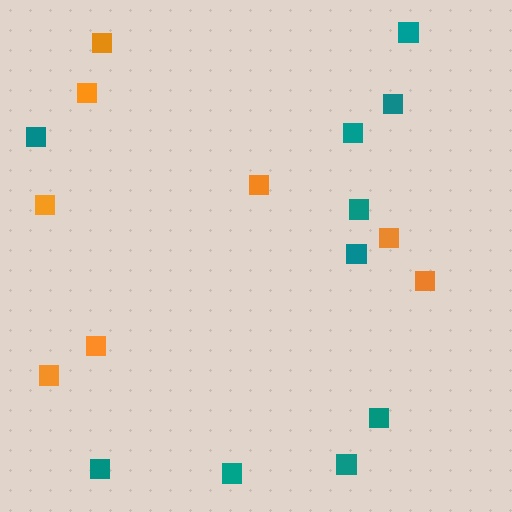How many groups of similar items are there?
There are 2 groups: one group of teal squares (10) and one group of orange squares (8).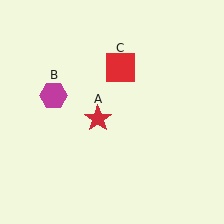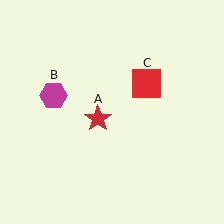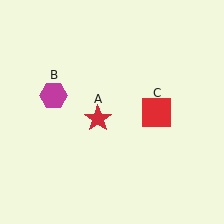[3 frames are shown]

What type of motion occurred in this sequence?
The red square (object C) rotated clockwise around the center of the scene.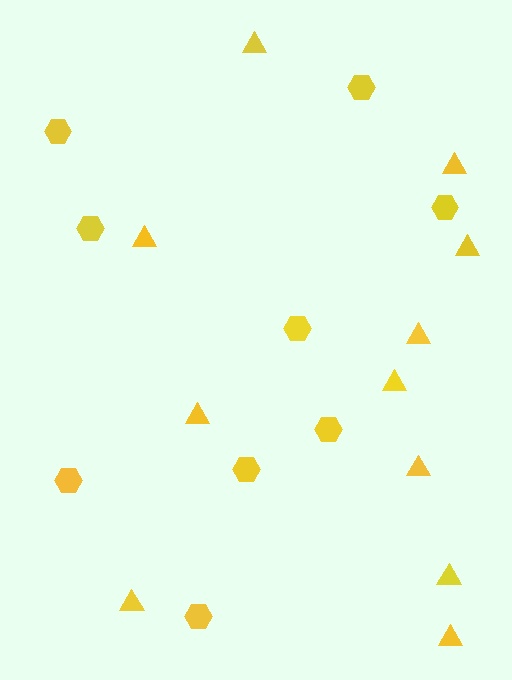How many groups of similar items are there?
There are 2 groups: one group of hexagons (9) and one group of triangles (11).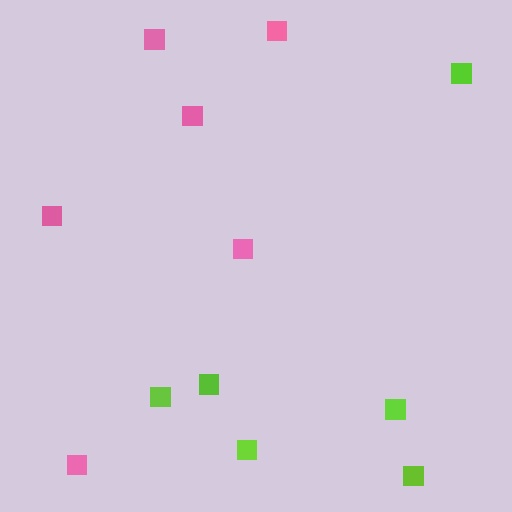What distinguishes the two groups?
There are 2 groups: one group of pink squares (6) and one group of lime squares (6).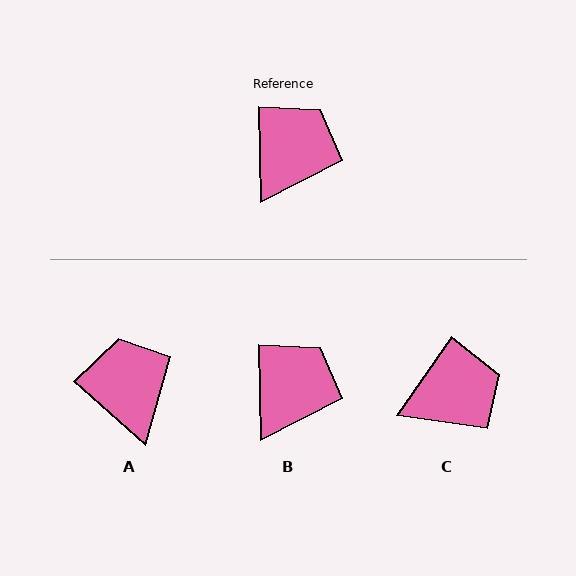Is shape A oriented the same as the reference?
No, it is off by about 47 degrees.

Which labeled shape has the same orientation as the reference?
B.